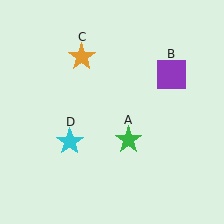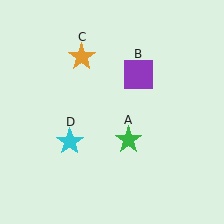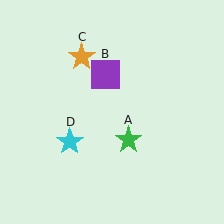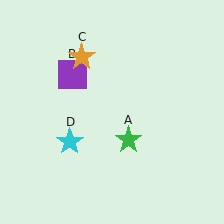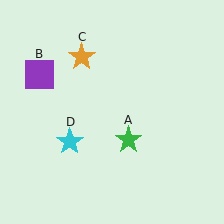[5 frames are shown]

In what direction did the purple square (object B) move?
The purple square (object B) moved left.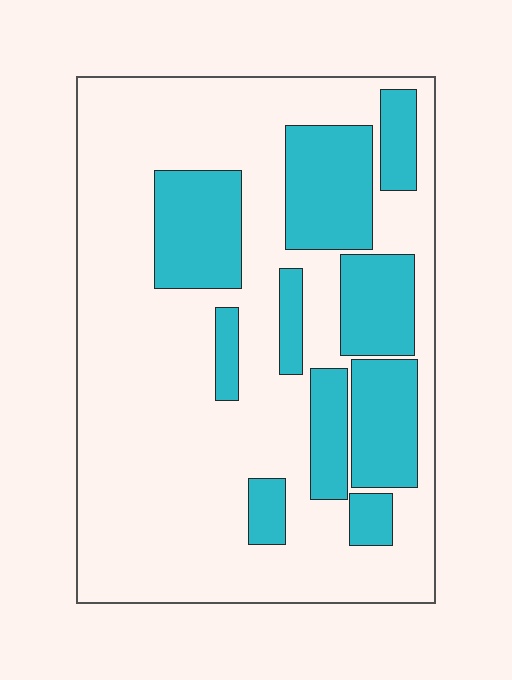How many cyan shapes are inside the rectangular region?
10.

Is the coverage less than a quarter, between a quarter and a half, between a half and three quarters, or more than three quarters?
Between a quarter and a half.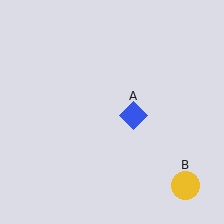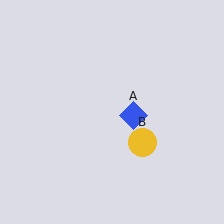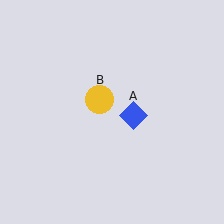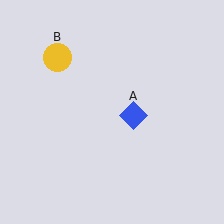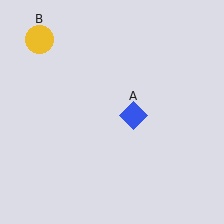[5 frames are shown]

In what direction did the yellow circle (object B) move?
The yellow circle (object B) moved up and to the left.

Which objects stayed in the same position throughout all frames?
Blue diamond (object A) remained stationary.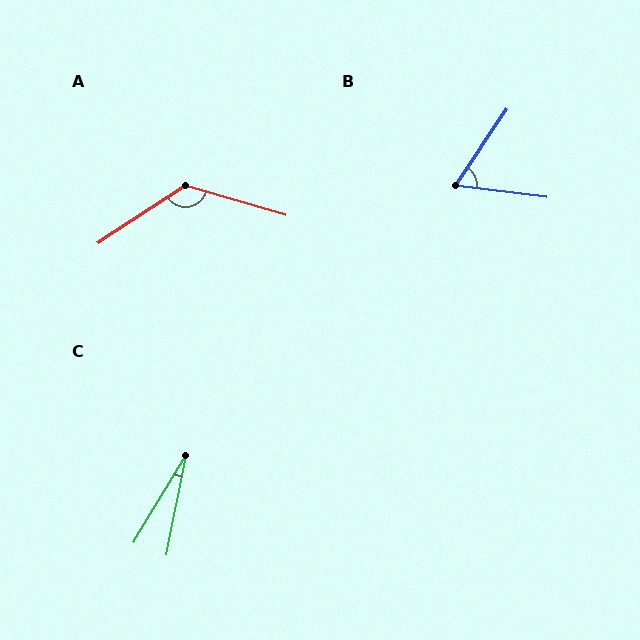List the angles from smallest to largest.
C (20°), B (63°), A (131°).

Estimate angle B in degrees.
Approximately 63 degrees.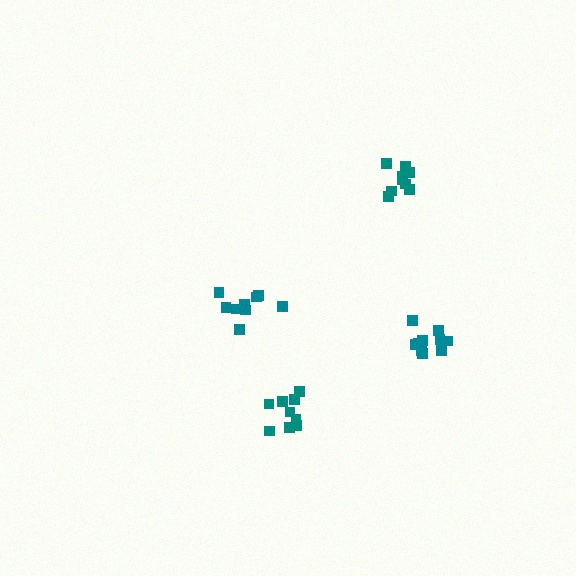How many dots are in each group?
Group 1: 10 dots, Group 2: 9 dots, Group 3: 9 dots, Group 4: 9 dots (37 total).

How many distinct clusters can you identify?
There are 4 distinct clusters.